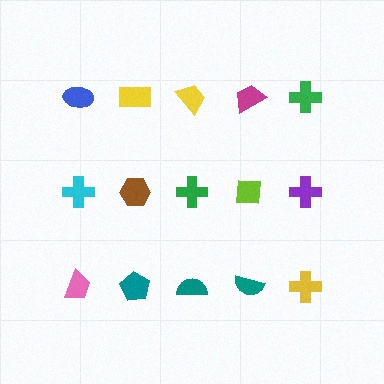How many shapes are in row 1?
5 shapes.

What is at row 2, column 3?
A green cross.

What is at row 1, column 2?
A yellow rectangle.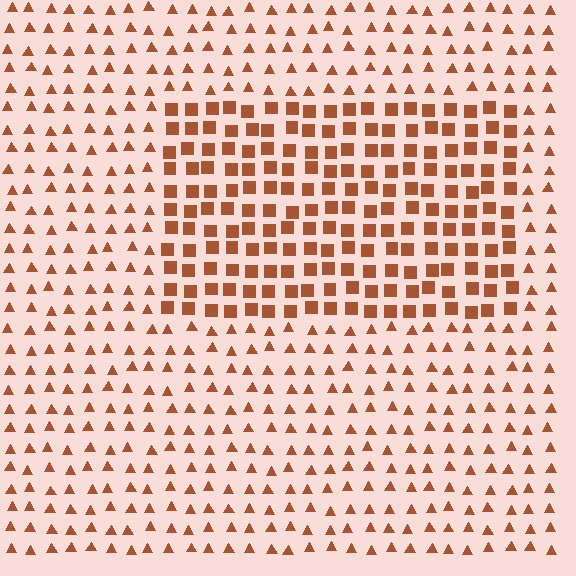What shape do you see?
I see a rectangle.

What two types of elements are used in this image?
The image uses squares inside the rectangle region and triangles outside it.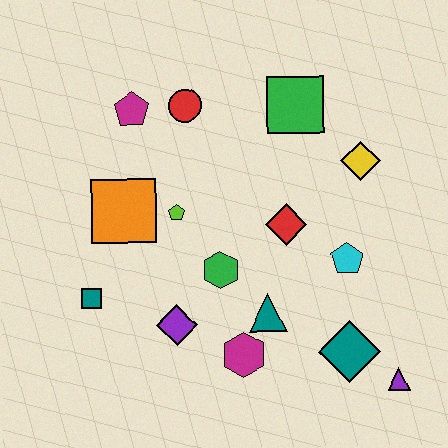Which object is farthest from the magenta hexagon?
The magenta pentagon is farthest from the magenta hexagon.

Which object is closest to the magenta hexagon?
The teal triangle is closest to the magenta hexagon.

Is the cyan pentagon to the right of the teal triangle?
Yes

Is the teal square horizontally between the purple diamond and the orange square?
No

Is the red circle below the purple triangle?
No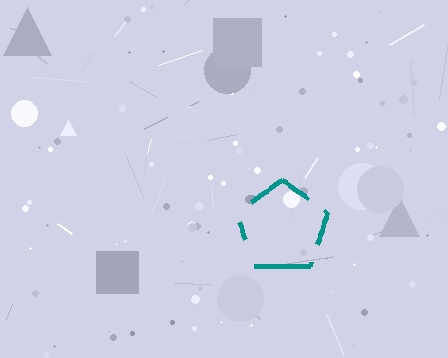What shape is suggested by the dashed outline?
The dashed outline suggests a pentagon.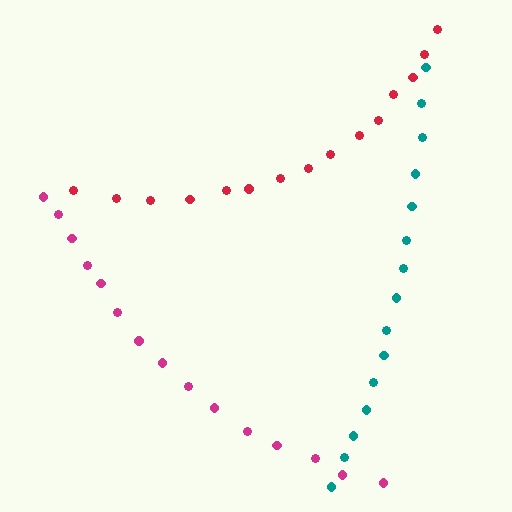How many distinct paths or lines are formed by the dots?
There are 3 distinct paths.